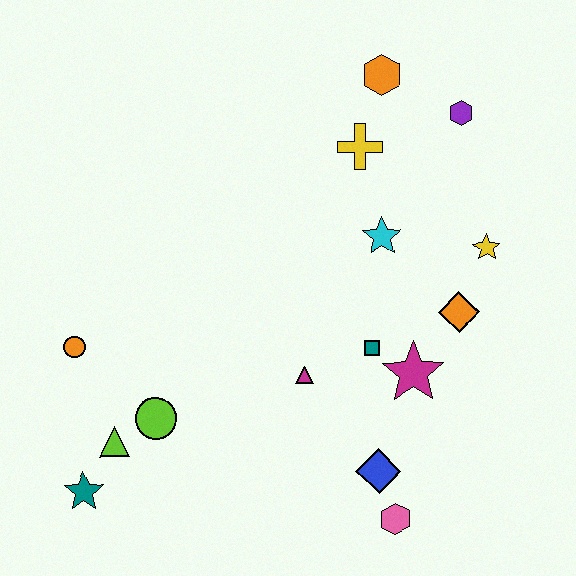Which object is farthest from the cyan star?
The teal star is farthest from the cyan star.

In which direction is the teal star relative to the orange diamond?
The teal star is to the left of the orange diamond.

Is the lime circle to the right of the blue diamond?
No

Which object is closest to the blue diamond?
The pink hexagon is closest to the blue diamond.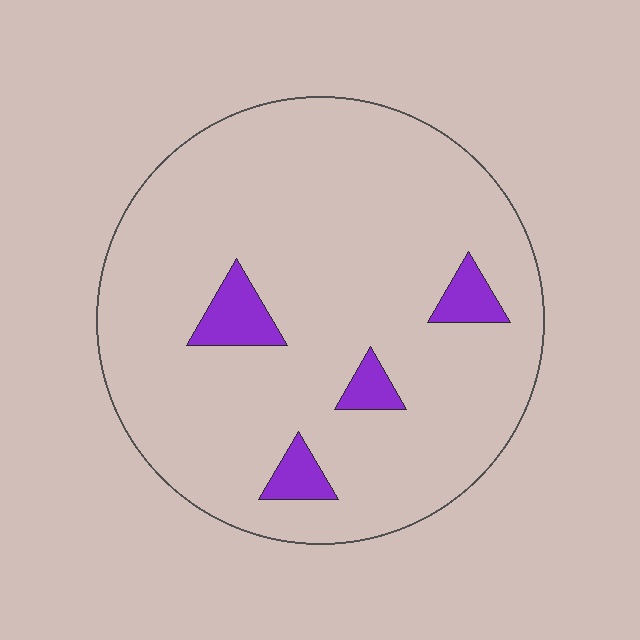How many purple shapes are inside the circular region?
4.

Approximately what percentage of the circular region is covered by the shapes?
Approximately 10%.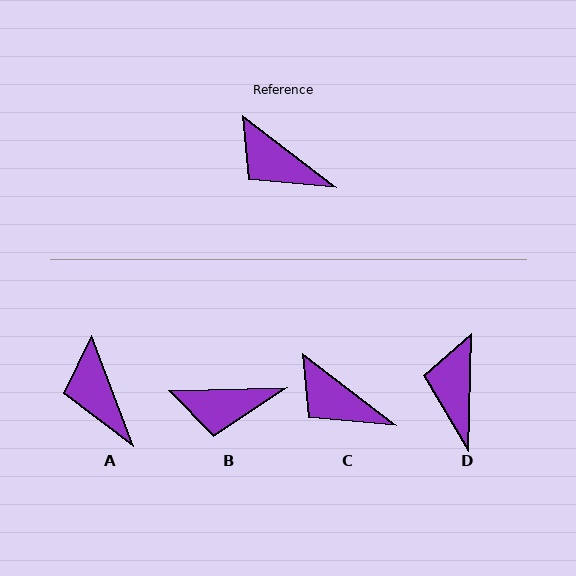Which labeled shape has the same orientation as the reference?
C.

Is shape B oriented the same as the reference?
No, it is off by about 39 degrees.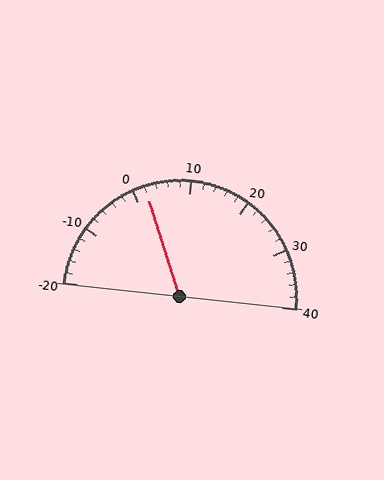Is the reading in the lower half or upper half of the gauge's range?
The reading is in the lower half of the range (-20 to 40).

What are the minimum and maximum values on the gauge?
The gauge ranges from -20 to 40.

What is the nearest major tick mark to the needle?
The nearest major tick mark is 0.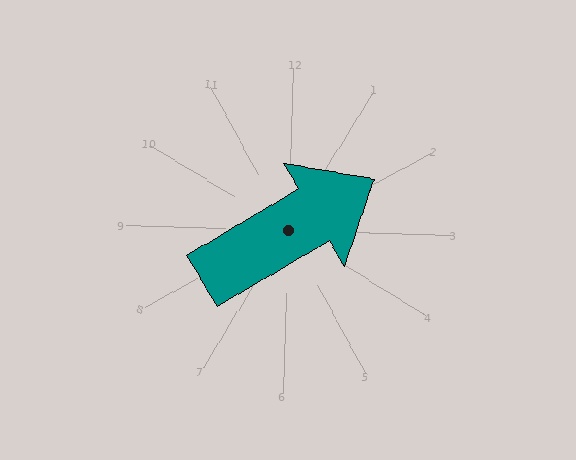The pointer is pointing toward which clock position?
Roughly 2 o'clock.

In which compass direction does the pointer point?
Northeast.